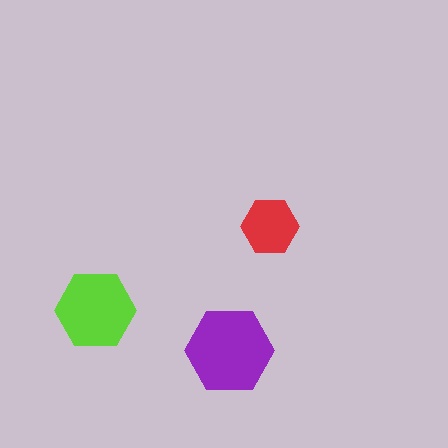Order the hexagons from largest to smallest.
the purple one, the lime one, the red one.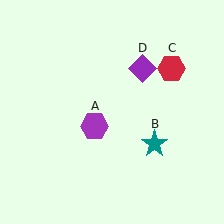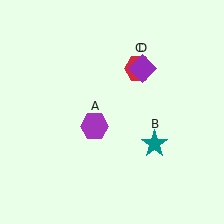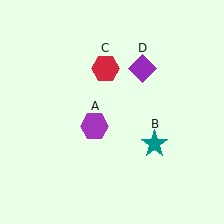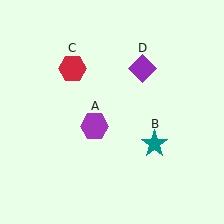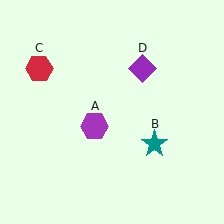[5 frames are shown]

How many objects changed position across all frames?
1 object changed position: red hexagon (object C).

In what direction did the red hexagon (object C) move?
The red hexagon (object C) moved left.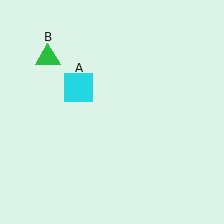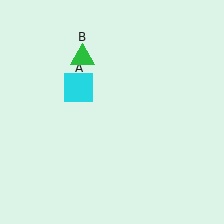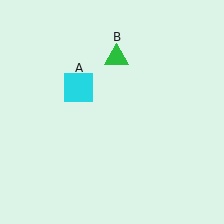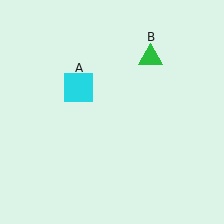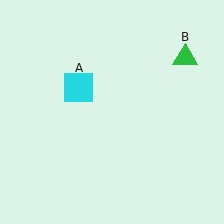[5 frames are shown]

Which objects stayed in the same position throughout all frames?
Cyan square (object A) remained stationary.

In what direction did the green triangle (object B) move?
The green triangle (object B) moved right.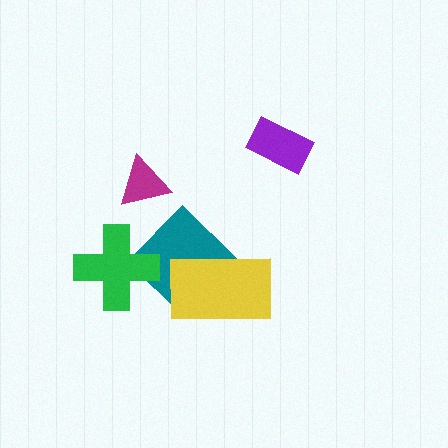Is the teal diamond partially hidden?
Yes, it is partially covered by another shape.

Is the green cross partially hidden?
No, no other shape covers it.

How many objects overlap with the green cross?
1 object overlaps with the green cross.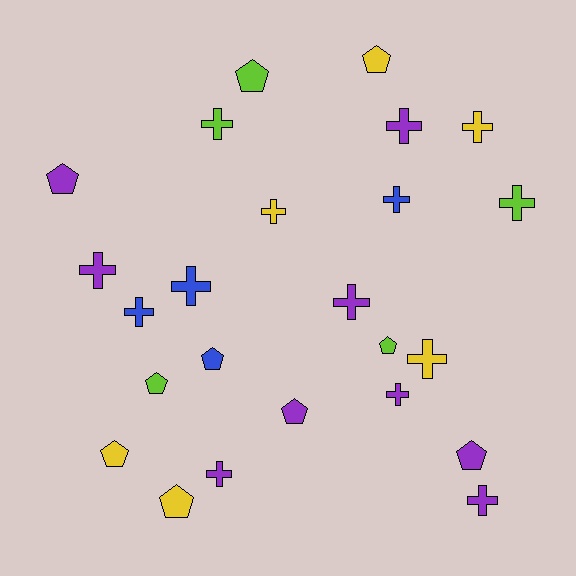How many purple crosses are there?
There are 6 purple crosses.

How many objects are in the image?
There are 24 objects.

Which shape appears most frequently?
Cross, with 14 objects.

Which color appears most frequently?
Purple, with 9 objects.